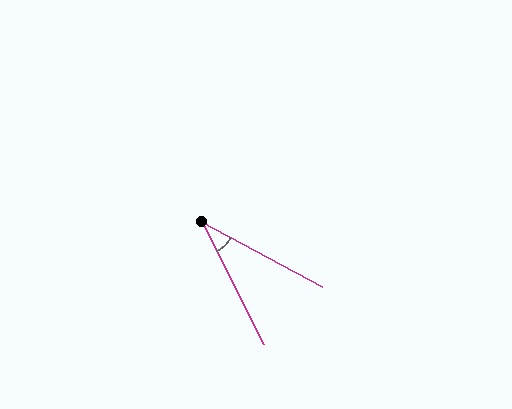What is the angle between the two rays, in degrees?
Approximately 35 degrees.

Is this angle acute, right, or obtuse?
It is acute.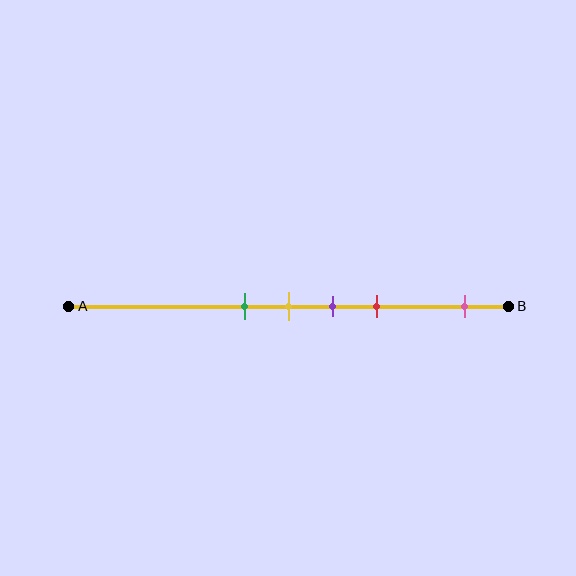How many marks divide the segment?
There are 5 marks dividing the segment.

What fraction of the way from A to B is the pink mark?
The pink mark is approximately 90% (0.9) of the way from A to B.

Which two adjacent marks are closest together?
The green and yellow marks are the closest adjacent pair.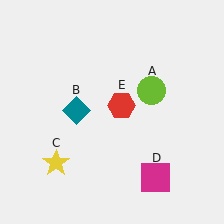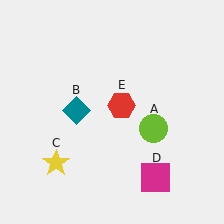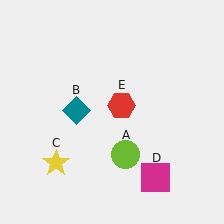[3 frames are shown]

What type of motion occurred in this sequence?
The lime circle (object A) rotated clockwise around the center of the scene.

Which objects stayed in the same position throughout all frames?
Teal diamond (object B) and yellow star (object C) and magenta square (object D) and red hexagon (object E) remained stationary.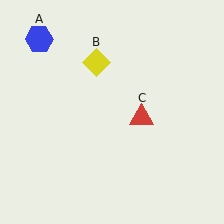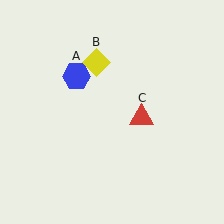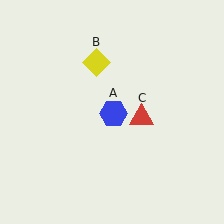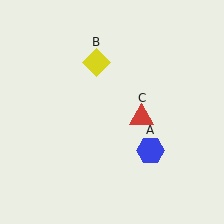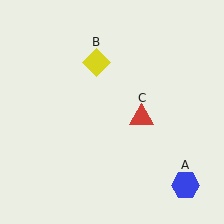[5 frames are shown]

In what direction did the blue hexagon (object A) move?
The blue hexagon (object A) moved down and to the right.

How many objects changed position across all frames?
1 object changed position: blue hexagon (object A).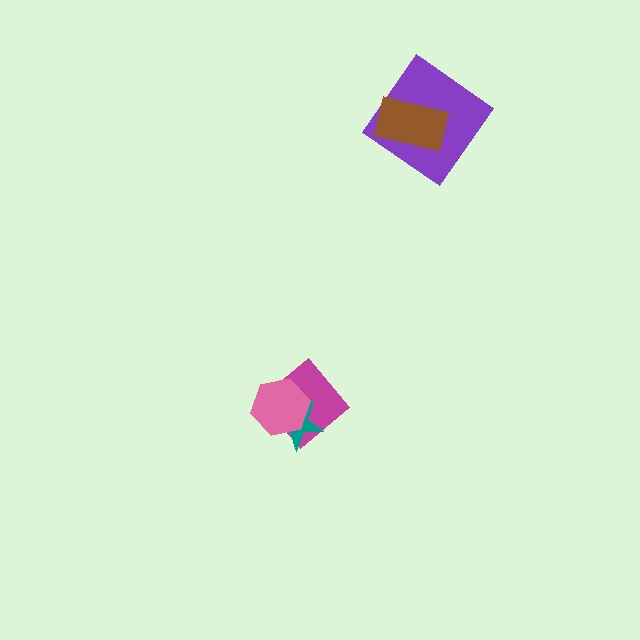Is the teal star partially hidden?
Yes, it is partially covered by another shape.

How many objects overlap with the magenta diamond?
2 objects overlap with the magenta diamond.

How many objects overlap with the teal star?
2 objects overlap with the teal star.